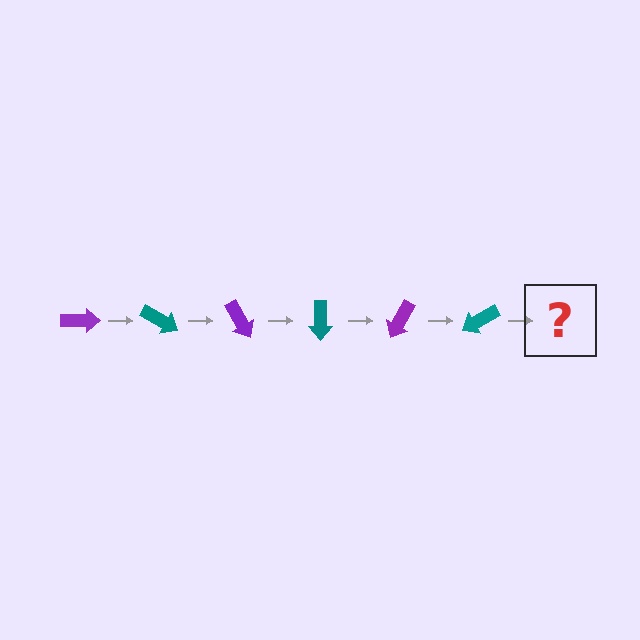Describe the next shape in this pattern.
It should be a purple arrow, rotated 180 degrees from the start.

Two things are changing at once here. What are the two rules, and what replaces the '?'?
The two rules are that it rotates 30 degrees each step and the color cycles through purple and teal. The '?' should be a purple arrow, rotated 180 degrees from the start.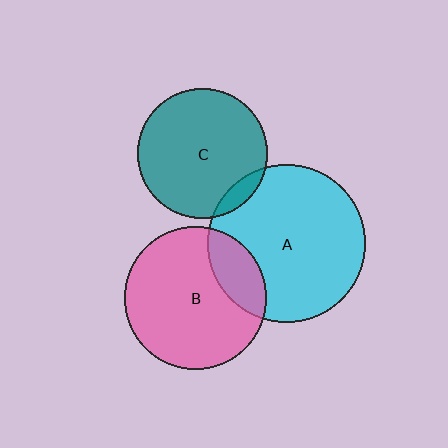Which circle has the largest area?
Circle A (cyan).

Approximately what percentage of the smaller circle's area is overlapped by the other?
Approximately 10%.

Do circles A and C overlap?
Yes.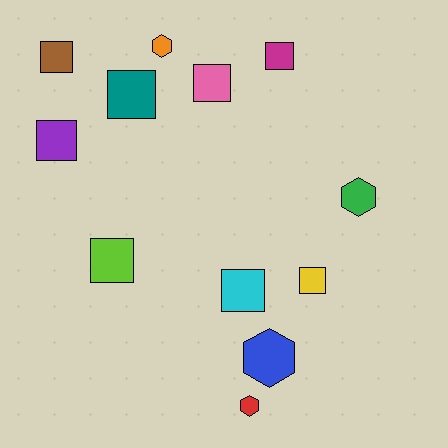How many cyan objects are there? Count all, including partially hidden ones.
There is 1 cyan object.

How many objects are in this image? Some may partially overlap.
There are 12 objects.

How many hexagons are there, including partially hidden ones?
There are 4 hexagons.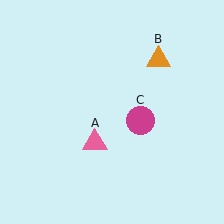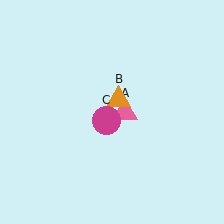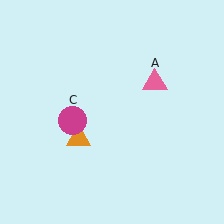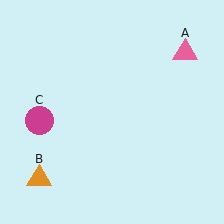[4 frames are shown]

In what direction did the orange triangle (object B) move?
The orange triangle (object B) moved down and to the left.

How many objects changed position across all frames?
3 objects changed position: pink triangle (object A), orange triangle (object B), magenta circle (object C).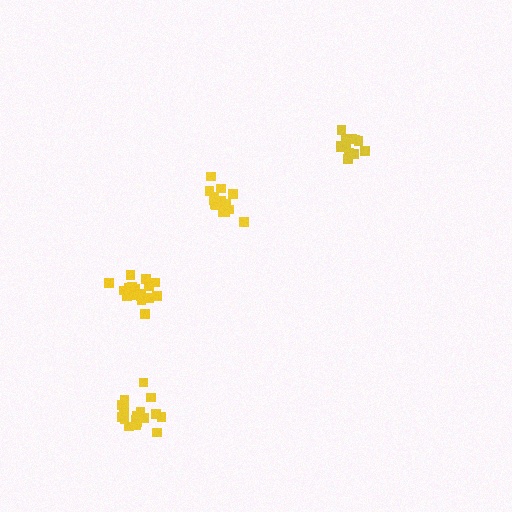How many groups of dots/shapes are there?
There are 4 groups.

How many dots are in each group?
Group 1: 13 dots, Group 2: 19 dots, Group 3: 15 dots, Group 4: 17 dots (64 total).